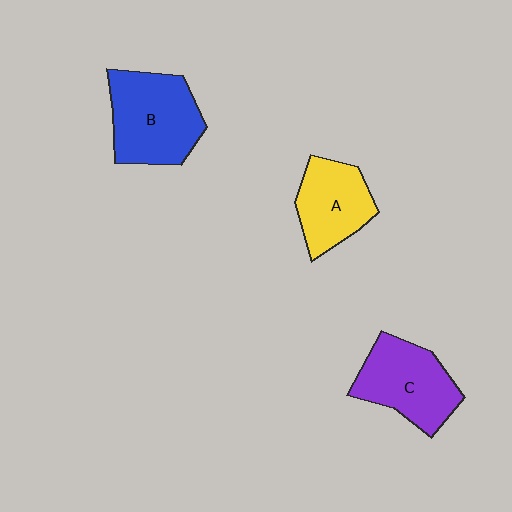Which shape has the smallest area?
Shape A (yellow).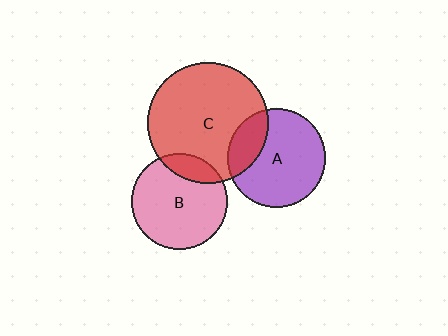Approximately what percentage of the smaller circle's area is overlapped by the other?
Approximately 15%.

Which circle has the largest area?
Circle C (red).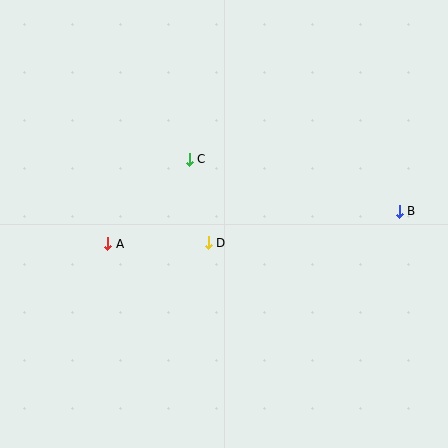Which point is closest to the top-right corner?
Point B is closest to the top-right corner.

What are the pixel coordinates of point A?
Point A is at (108, 244).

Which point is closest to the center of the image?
Point D at (208, 243) is closest to the center.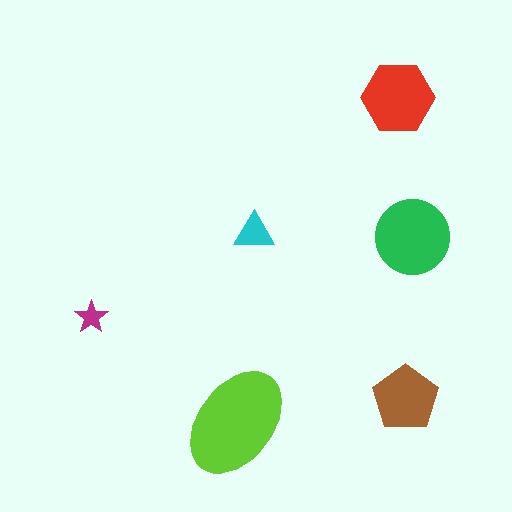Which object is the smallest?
The magenta star.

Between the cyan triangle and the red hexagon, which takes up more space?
The red hexagon.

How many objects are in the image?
There are 6 objects in the image.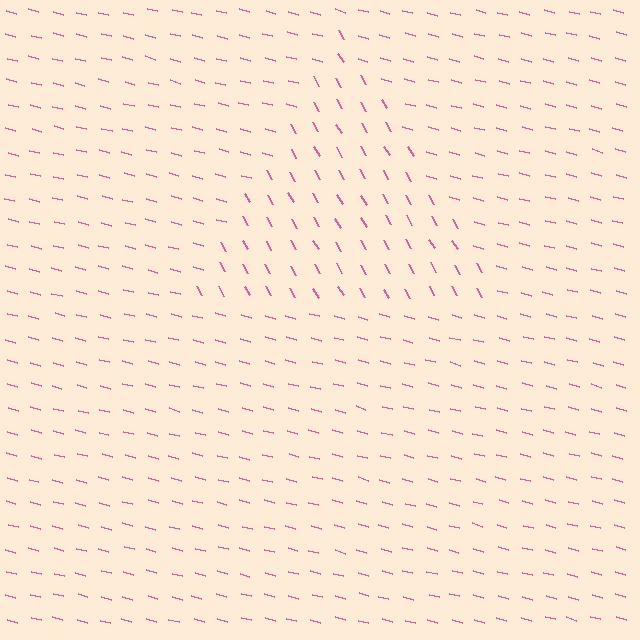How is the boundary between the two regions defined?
The boundary is defined purely by a change in line orientation (approximately 45 degrees difference). All lines are the same color and thickness.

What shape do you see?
I see a triangle.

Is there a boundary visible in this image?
Yes, there is a texture boundary formed by a change in line orientation.